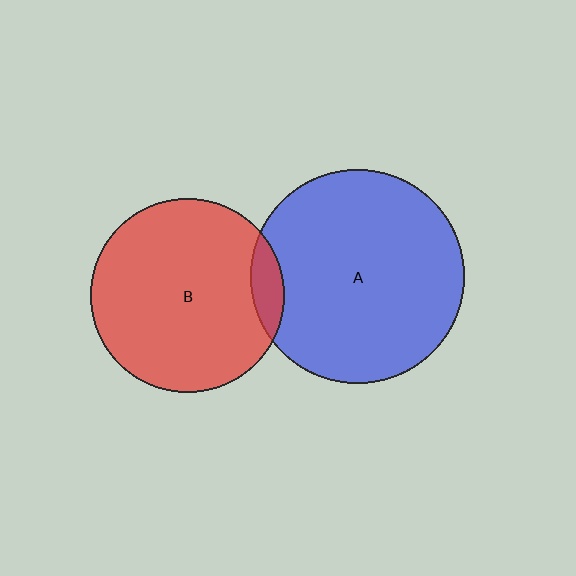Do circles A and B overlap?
Yes.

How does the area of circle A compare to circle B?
Approximately 1.2 times.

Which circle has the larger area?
Circle A (blue).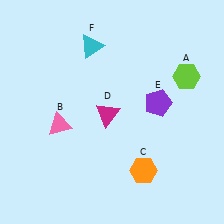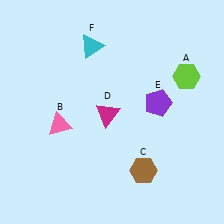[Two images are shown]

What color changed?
The hexagon (C) changed from orange in Image 1 to brown in Image 2.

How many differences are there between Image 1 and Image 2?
There is 1 difference between the two images.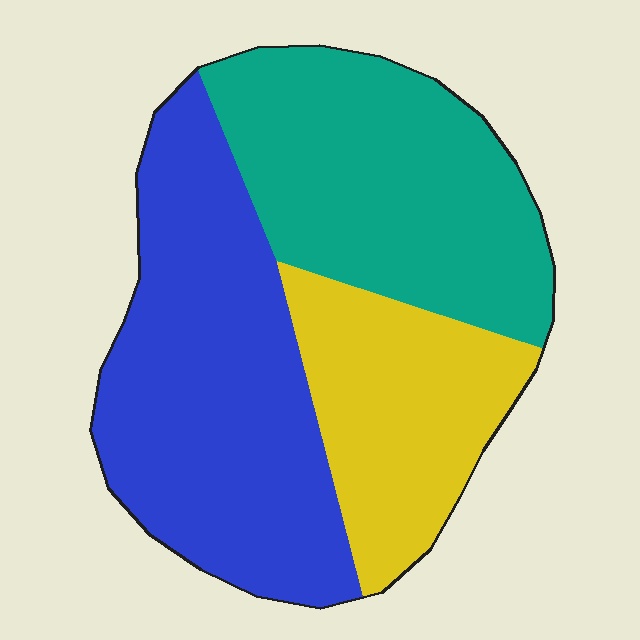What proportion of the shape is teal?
Teal covers about 35% of the shape.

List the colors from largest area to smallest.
From largest to smallest: blue, teal, yellow.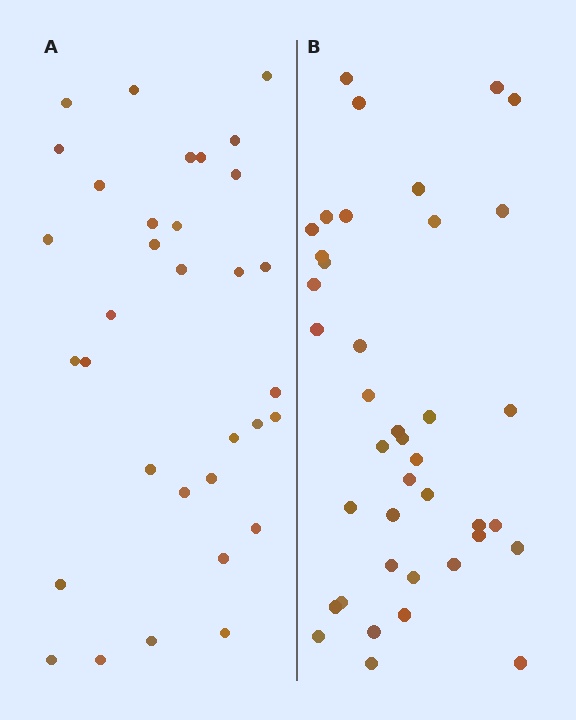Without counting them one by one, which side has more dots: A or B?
Region B (the right region) has more dots.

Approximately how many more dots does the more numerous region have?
Region B has roughly 8 or so more dots than region A.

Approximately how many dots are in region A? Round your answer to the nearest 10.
About 30 dots. (The exact count is 33, which rounds to 30.)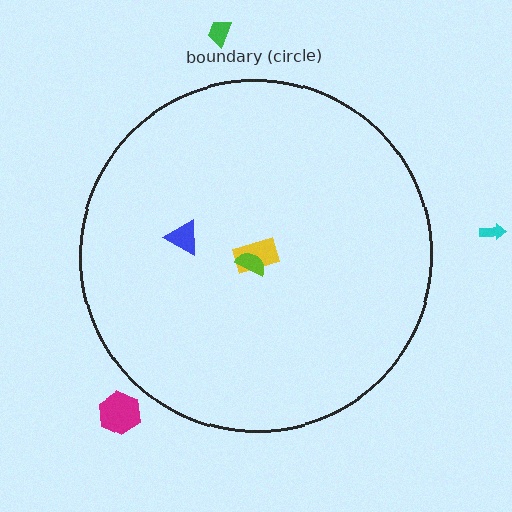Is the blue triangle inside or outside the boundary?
Inside.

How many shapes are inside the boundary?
3 inside, 3 outside.